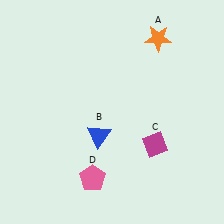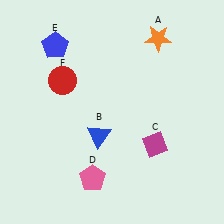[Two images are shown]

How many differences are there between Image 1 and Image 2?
There are 2 differences between the two images.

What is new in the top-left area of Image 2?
A red circle (F) was added in the top-left area of Image 2.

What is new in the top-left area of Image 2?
A blue pentagon (E) was added in the top-left area of Image 2.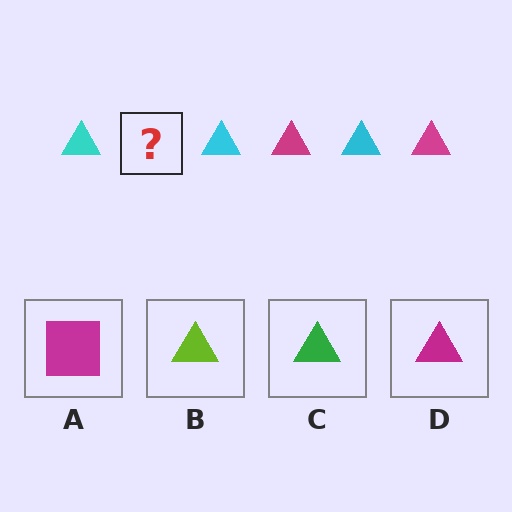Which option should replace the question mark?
Option D.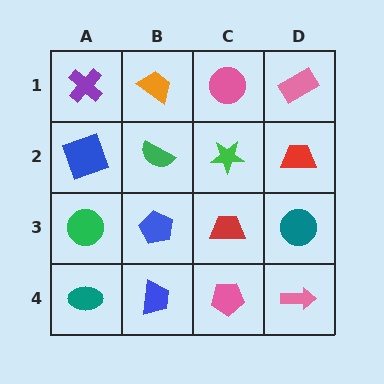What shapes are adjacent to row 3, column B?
A green semicircle (row 2, column B), a blue trapezoid (row 4, column B), a green circle (row 3, column A), a red trapezoid (row 3, column C).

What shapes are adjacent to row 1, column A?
A blue square (row 2, column A), an orange trapezoid (row 1, column B).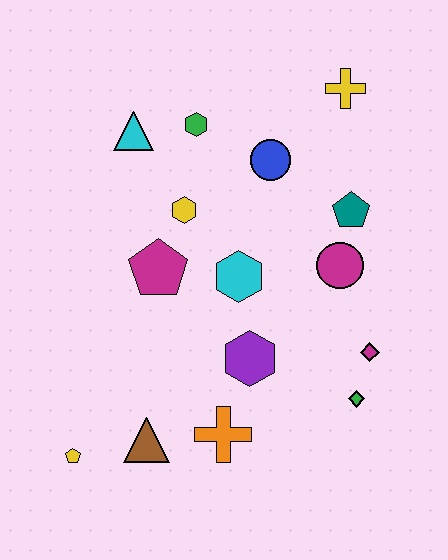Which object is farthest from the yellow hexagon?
The yellow pentagon is farthest from the yellow hexagon.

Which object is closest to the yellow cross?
The blue circle is closest to the yellow cross.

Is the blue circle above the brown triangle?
Yes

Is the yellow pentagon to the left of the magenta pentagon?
Yes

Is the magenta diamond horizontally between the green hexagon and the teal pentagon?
No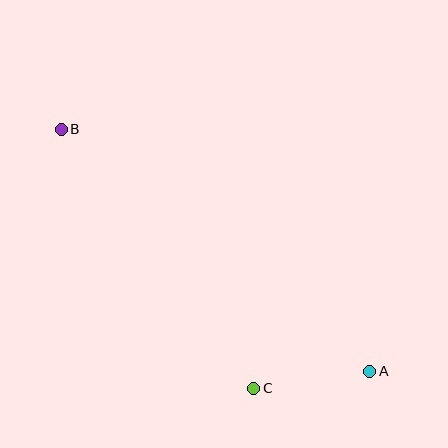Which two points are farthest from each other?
Points A and B are farthest from each other.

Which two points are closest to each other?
Points A and C are closest to each other.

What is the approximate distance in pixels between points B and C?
The distance between B and C is approximately 322 pixels.